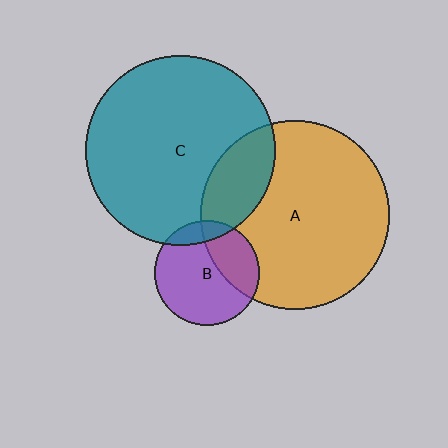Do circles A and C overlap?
Yes.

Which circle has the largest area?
Circle C (teal).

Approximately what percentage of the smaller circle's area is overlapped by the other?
Approximately 20%.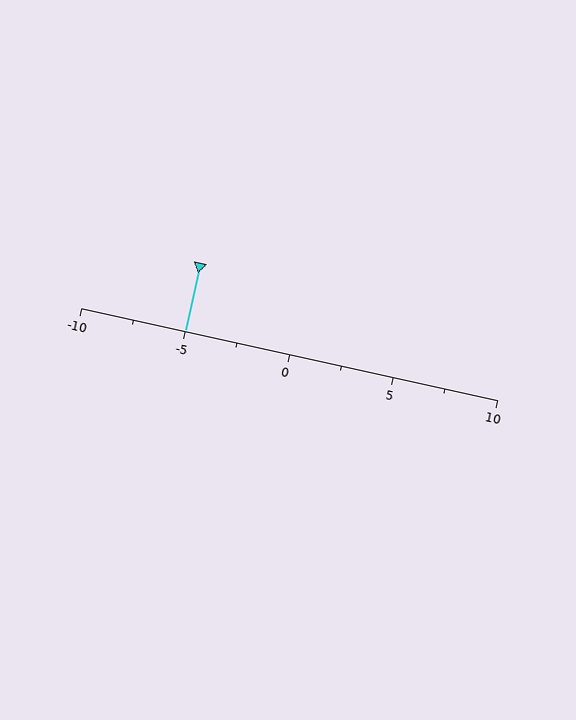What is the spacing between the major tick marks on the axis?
The major ticks are spaced 5 apart.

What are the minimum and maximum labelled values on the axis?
The axis runs from -10 to 10.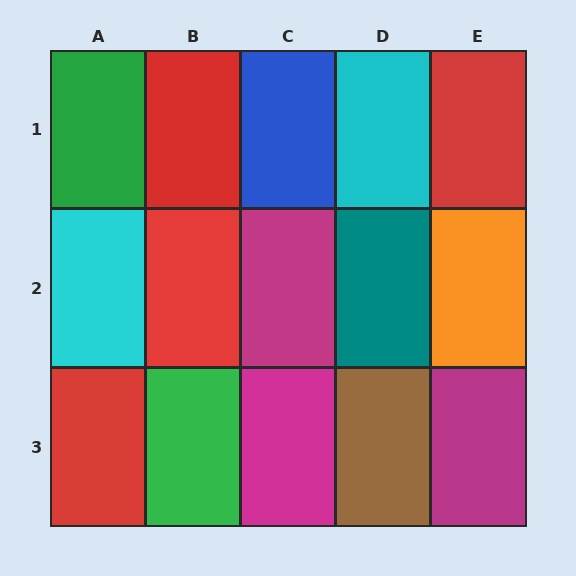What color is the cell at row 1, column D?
Cyan.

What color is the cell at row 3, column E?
Magenta.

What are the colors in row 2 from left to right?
Cyan, red, magenta, teal, orange.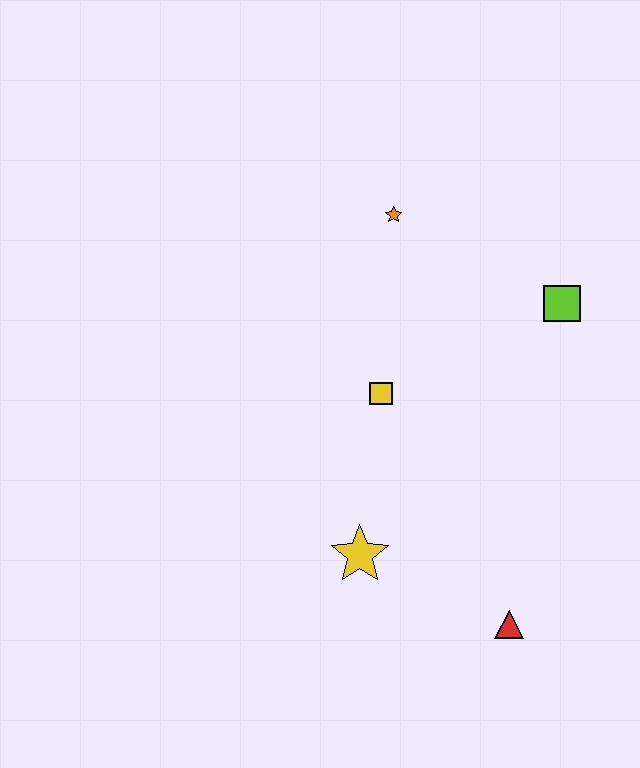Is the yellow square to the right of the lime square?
No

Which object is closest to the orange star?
The yellow square is closest to the orange star.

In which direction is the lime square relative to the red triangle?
The lime square is above the red triangle.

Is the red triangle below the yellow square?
Yes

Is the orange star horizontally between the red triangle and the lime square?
No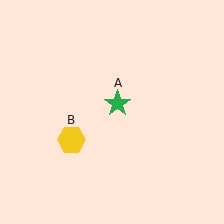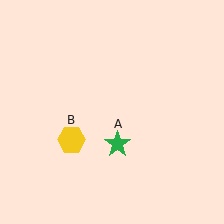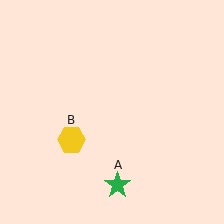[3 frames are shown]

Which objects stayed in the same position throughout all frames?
Yellow hexagon (object B) remained stationary.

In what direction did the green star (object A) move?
The green star (object A) moved down.